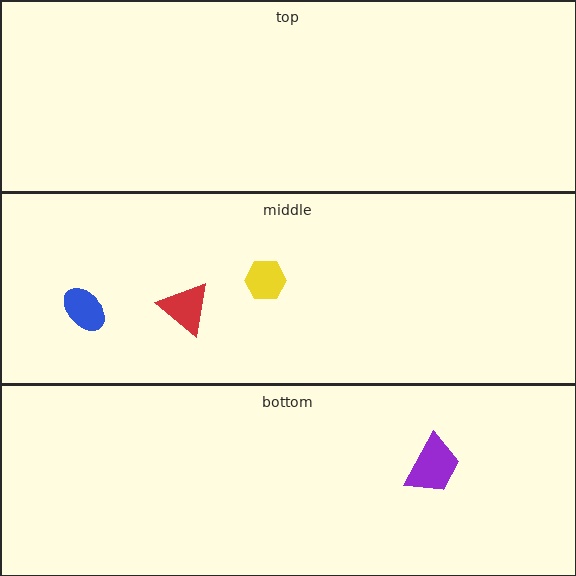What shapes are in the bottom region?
The purple trapezoid.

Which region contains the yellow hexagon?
The middle region.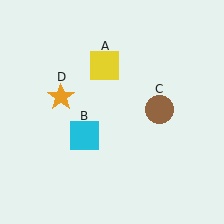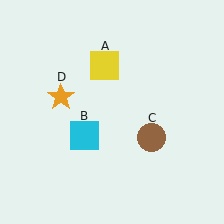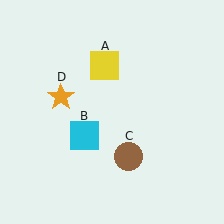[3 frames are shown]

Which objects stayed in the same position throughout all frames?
Yellow square (object A) and cyan square (object B) and orange star (object D) remained stationary.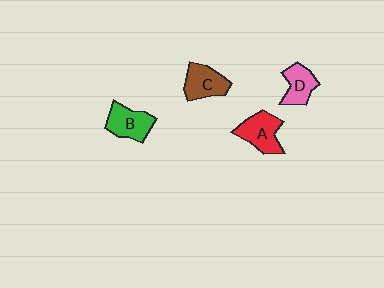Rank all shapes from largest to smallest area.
From largest to smallest: A (red), B (green), C (brown), D (pink).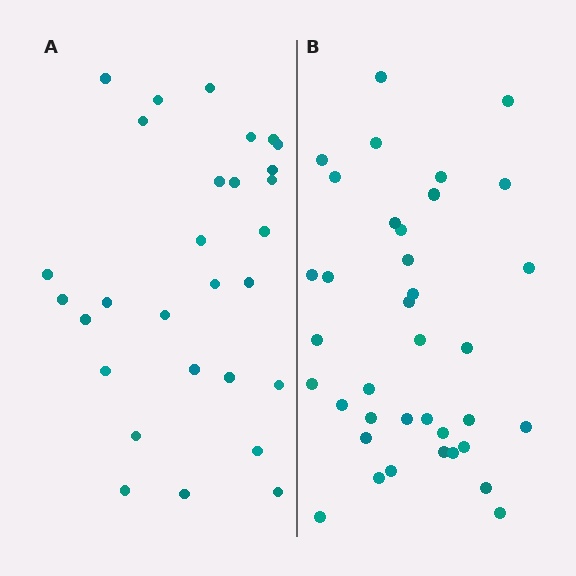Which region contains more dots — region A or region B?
Region B (the right region) has more dots.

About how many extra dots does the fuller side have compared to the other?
Region B has roughly 8 or so more dots than region A.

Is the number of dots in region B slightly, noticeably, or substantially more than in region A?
Region B has noticeably more, but not dramatically so. The ratio is roughly 1.3 to 1.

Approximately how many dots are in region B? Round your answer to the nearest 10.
About 40 dots. (The exact count is 37, which rounds to 40.)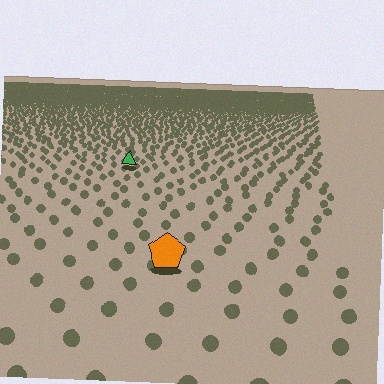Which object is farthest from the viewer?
The green triangle is farthest from the viewer. It appears smaller and the ground texture around it is denser.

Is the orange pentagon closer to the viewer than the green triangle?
Yes. The orange pentagon is closer — you can tell from the texture gradient: the ground texture is coarser near it.